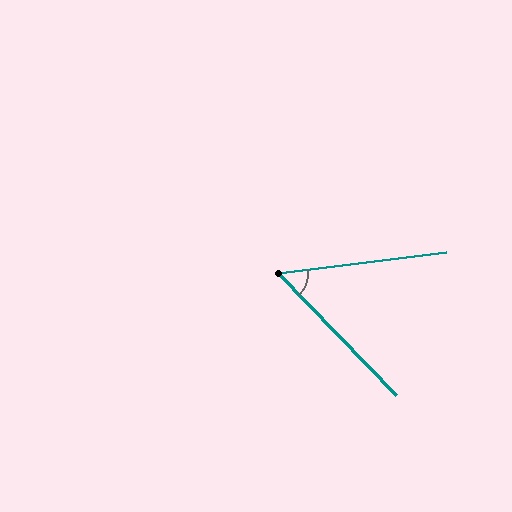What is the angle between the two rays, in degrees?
Approximately 53 degrees.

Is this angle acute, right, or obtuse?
It is acute.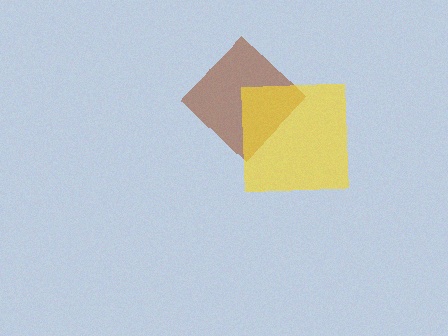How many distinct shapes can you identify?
There are 2 distinct shapes: a brown diamond, a yellow square.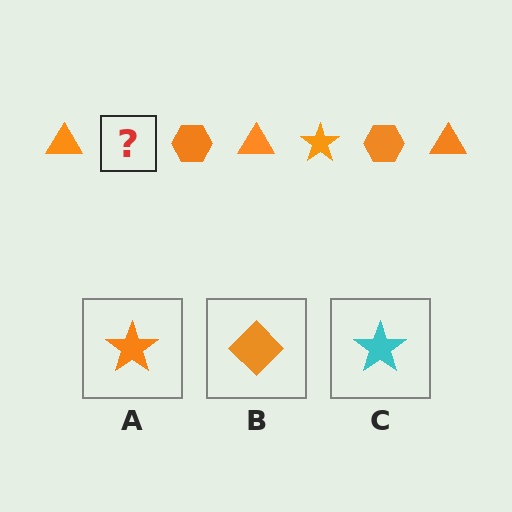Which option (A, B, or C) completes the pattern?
A.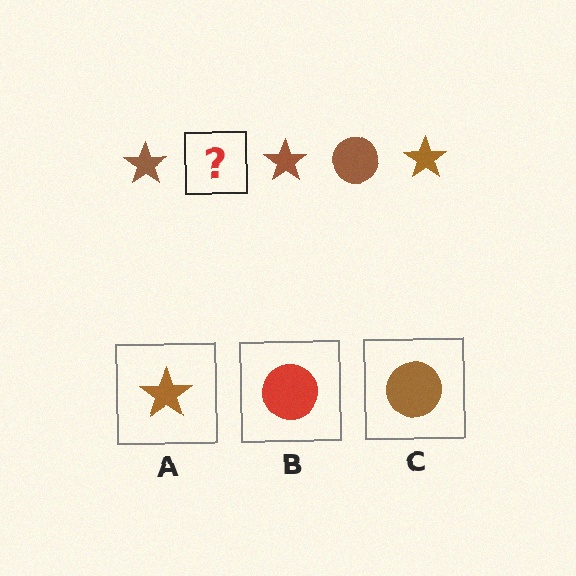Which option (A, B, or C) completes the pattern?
C.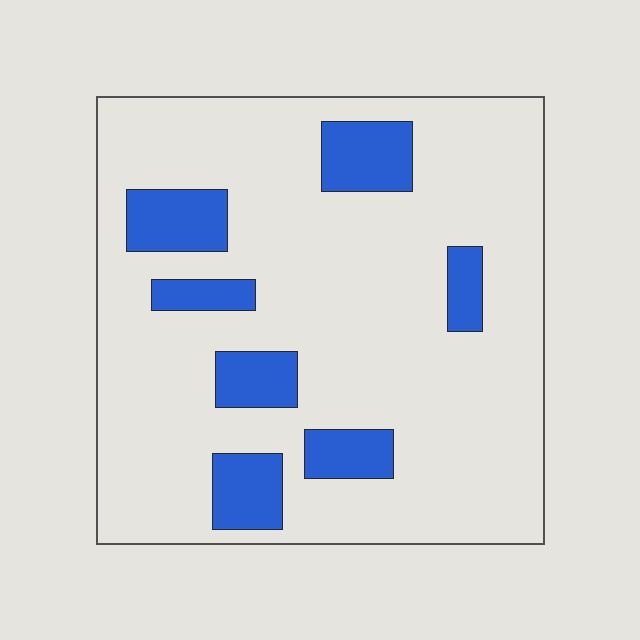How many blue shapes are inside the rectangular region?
7.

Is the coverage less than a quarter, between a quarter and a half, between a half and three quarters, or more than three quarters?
Less than a quarter.